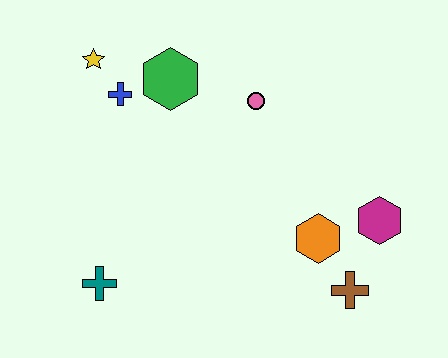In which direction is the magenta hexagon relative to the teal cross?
The magenta hexagon is to the right of the teal cross.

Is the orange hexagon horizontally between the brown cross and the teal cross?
Yes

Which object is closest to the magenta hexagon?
The orange hexagon is closest to the magenta hexagon.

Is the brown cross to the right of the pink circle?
Yes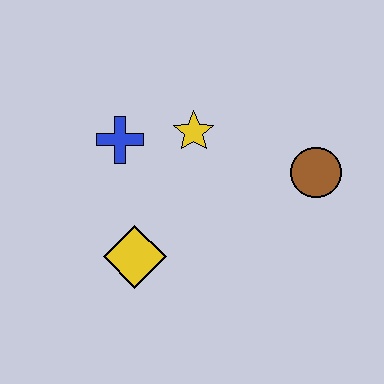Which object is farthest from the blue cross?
The brown circle is farthest from the blue cross.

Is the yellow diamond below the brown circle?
Yes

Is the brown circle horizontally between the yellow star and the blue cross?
No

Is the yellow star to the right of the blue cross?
Yes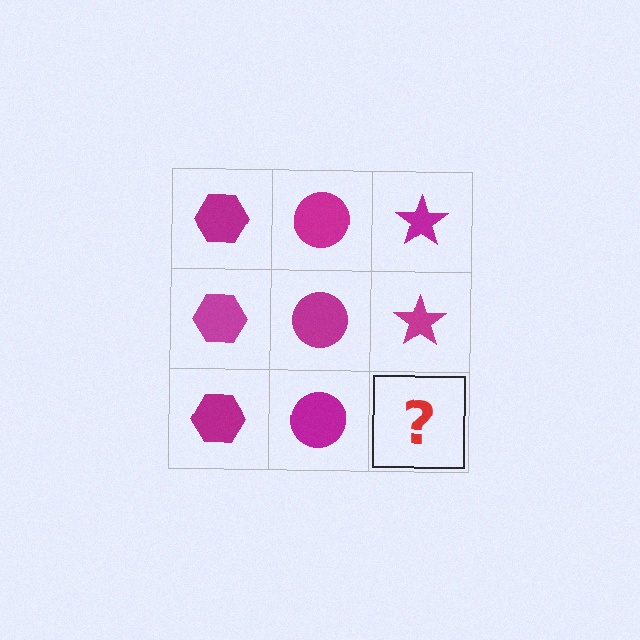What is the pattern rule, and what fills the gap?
The rule is that each column has a consistent shape. The gap should be filled with a magenta star.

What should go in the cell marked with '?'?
The missing cell should contain a magenta star.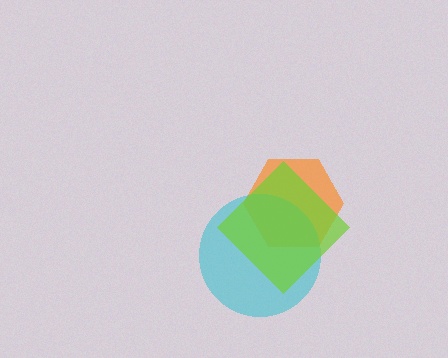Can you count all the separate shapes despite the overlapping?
Yes, there are 3 separate shapes.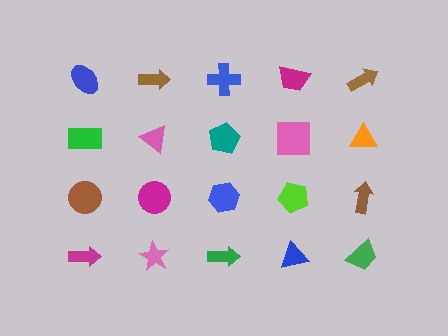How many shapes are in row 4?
5 shapes.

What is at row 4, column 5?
A green trapezoid.